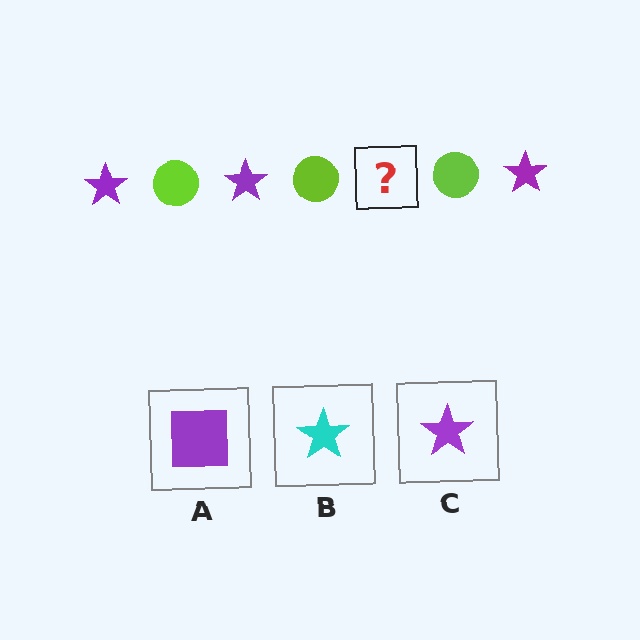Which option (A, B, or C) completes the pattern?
C.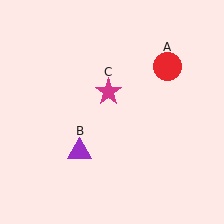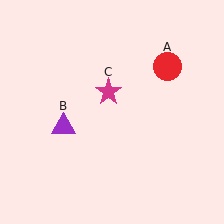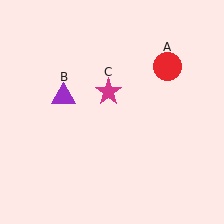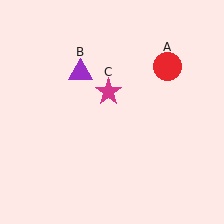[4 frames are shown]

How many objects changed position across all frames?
1 object changed position: purple triangle (object B).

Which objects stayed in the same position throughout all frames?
Red circle (object A) and magenta star (object C) remained stationary.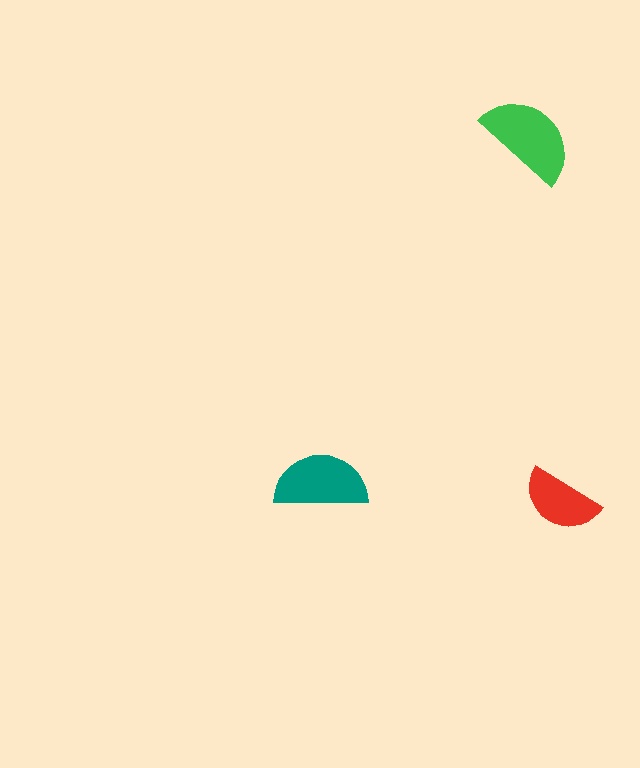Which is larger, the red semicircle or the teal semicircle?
The teal one.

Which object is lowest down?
The red semicircle is bottommost.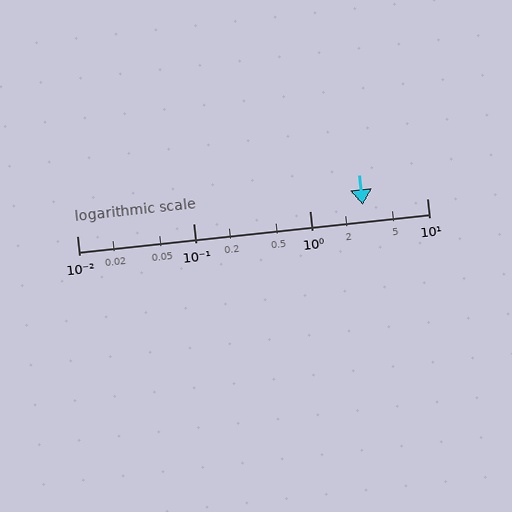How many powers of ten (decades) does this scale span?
The scale spans 3 decades, from 0.01 to 10.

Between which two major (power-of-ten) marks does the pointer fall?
The pointer is between 1 and 10.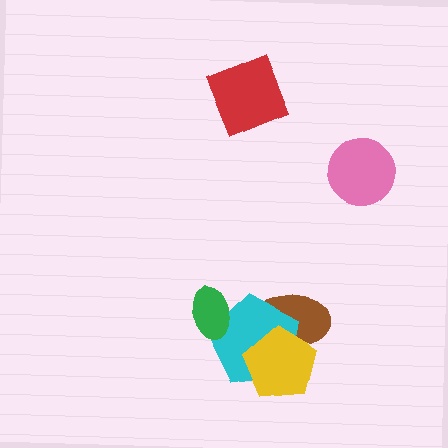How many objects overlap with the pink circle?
0 objects overlap with the pink circle.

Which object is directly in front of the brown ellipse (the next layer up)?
The cyan pentagon is directly in front of the brown ellipse.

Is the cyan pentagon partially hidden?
Yes, it is partially covered by another shape.